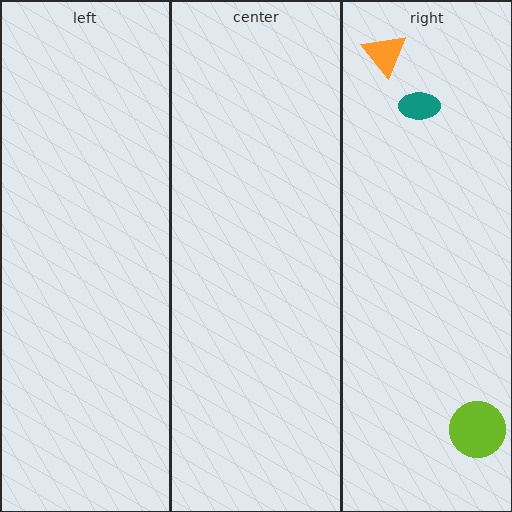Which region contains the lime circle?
The right region.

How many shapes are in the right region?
3.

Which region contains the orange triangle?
The right region.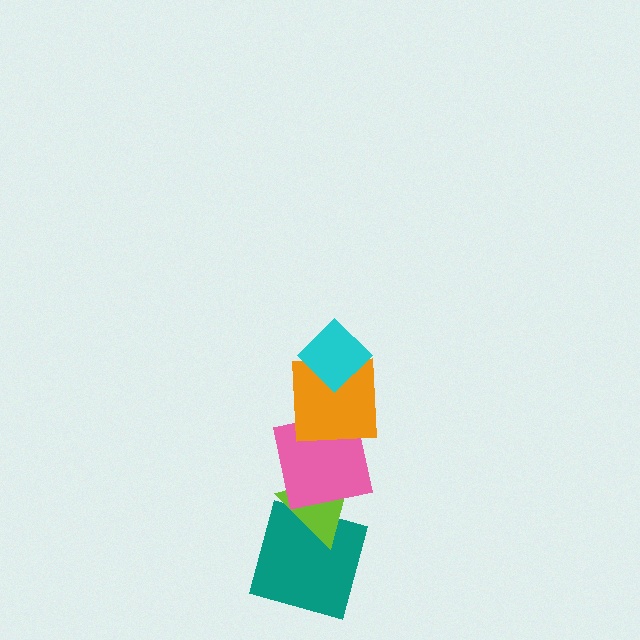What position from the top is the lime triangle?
The lime triangle is 4th from the top.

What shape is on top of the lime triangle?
The pink square is on top of the lime triangle.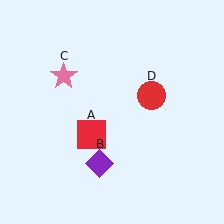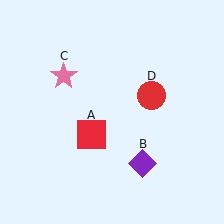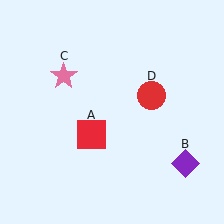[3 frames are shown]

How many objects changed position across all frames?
1 object changed position: purple diamond (object B).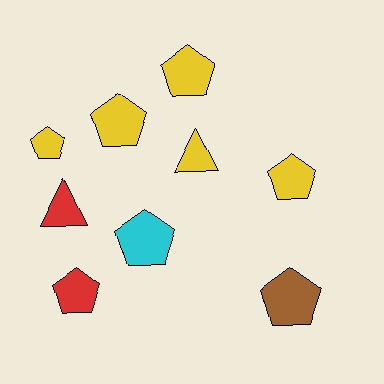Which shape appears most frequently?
Pentagon, with 7 objects.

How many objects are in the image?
There are 9 objects.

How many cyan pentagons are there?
There is 1 cyan pentagon.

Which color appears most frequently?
Yellow, with 5 objects.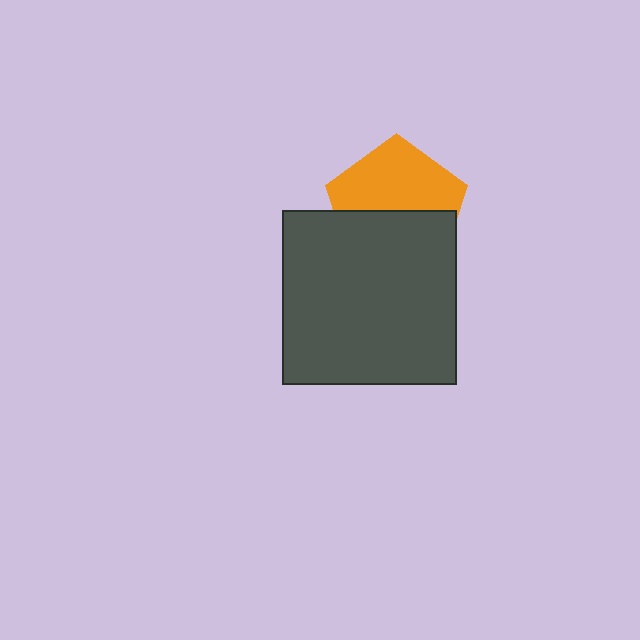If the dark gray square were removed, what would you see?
You would see the complete orange pentagon.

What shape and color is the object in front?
The object in front is a dark gray square.